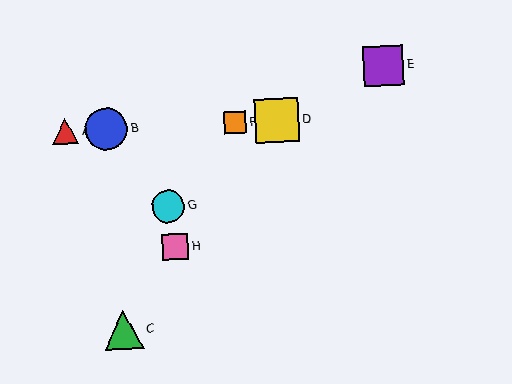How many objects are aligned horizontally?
4 objects (A, B, D, F) are aligned horizontally.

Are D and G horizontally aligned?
No, D is at y≈121 and G is at y≈206.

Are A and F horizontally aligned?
Yes, both are at y≈131.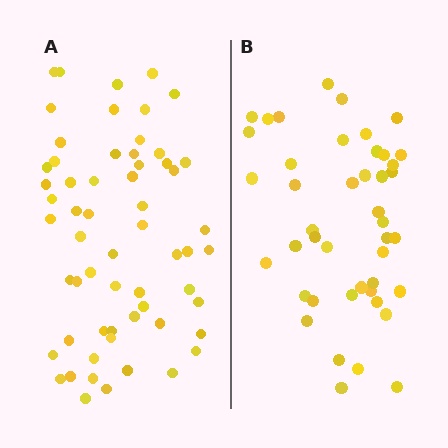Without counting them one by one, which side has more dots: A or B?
Region A (the left region) has more dots.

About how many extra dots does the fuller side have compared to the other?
Region A has approximately 15 more dots than region B.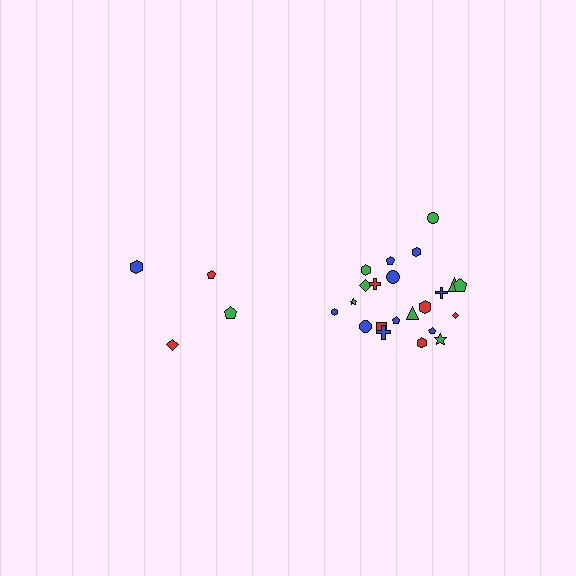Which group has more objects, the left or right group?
The right group.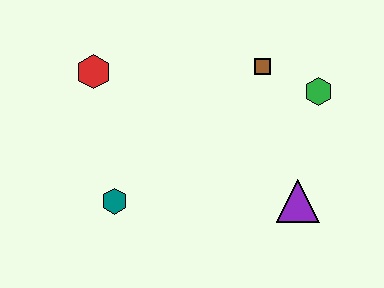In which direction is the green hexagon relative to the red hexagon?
The green hexagon is to the right of the red hexagon.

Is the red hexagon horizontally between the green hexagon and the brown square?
No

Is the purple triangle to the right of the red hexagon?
Yes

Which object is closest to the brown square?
The green hexagon is closest to the brown square.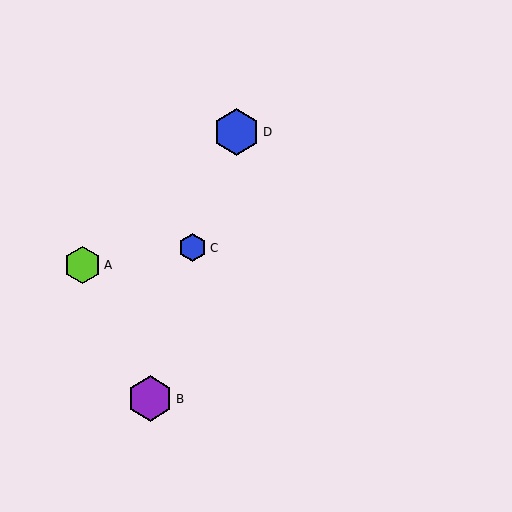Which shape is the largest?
The blue hexagon (labeled D) is the largest.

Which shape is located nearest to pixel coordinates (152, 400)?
The purple hexagon (labeled B) at (150, 399) is nearest to that location.